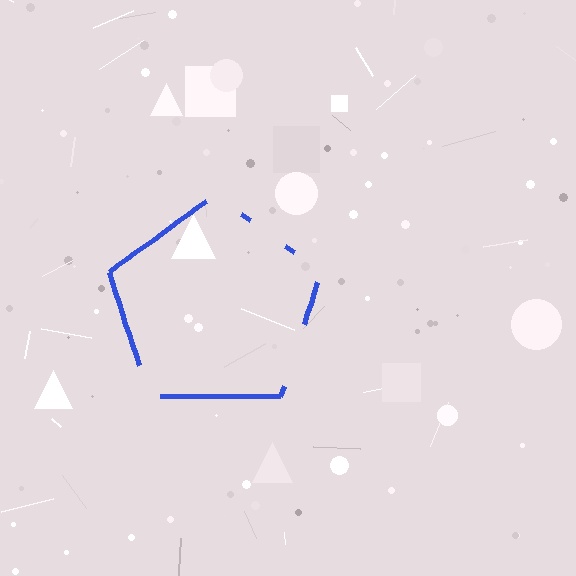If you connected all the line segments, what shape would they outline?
They would outline a pentagon.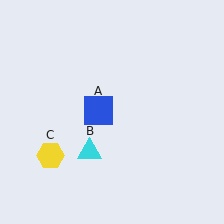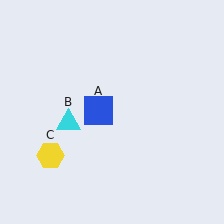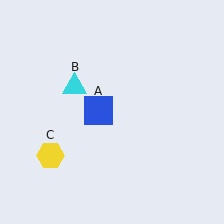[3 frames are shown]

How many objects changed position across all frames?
1 object changed position: cyan triangle (object B).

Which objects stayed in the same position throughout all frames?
Blue square (object A) and yellow hexagon (object C) remained stationary.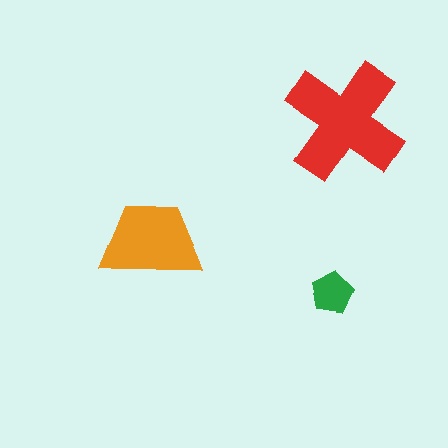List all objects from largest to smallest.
The red cross, the orange trapezoid, the green pentagon.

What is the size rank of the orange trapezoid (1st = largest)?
2nd.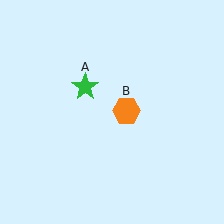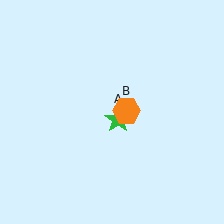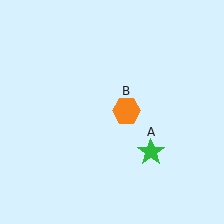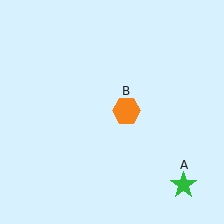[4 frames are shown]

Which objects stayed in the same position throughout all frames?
Orange hexagon (object B) remained stationary.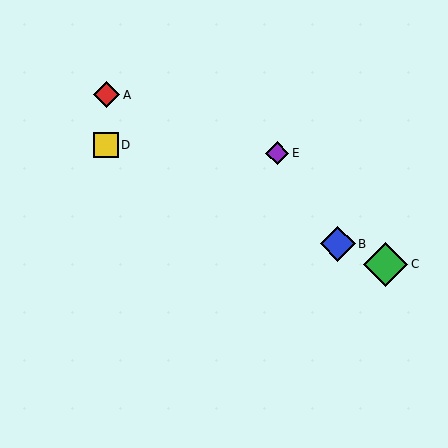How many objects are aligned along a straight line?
3 objects (B, C, D) are aligned along a straight line.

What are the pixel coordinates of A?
Object A is at (107, 95).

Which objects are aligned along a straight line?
Objects B, C, D are aligned along a straight line.